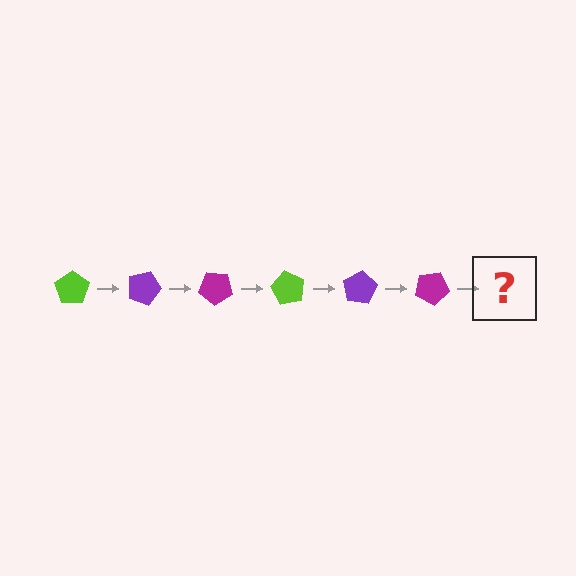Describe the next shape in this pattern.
It should be a lime pentagon, rotated 120 degrees from the start.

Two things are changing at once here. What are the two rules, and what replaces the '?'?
The two rules are that it rotates 20 degrees each step and the color cycles through lime, purple, and magenta. The '?' should be a lime pentagon, rotated 120 degrees from the start.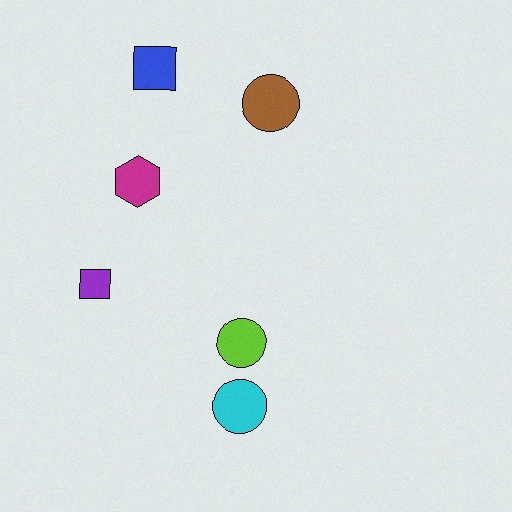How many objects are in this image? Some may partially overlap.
There are 6 objects.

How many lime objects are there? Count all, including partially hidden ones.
There is 1 lime object.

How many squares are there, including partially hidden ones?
There are 2 squares.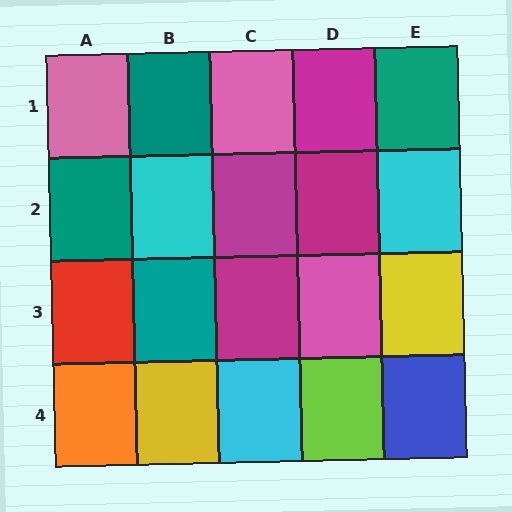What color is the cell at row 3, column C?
Magenta.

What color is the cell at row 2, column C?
Magenta.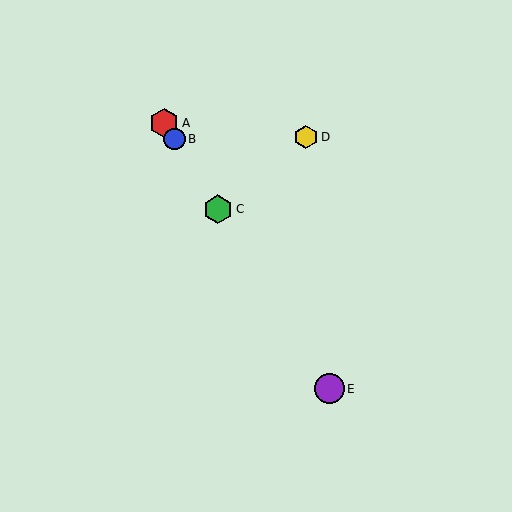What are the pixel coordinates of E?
Object E is at (330, 389).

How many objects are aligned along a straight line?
4 objects (A, B, C, E) are aligned along a straight line.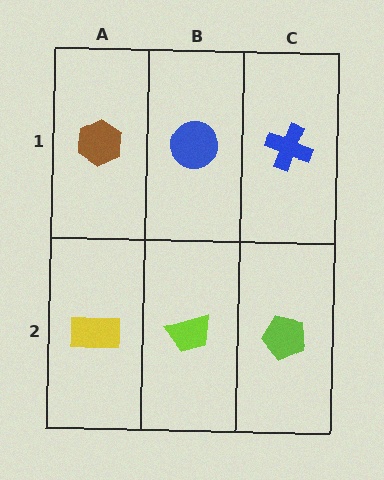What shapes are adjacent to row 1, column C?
A lime pentagon (row 2, column C), a blue circle (row 1, column B).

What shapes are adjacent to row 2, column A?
A brown hexagon (row 1, column A), a lime trapezoid (row 2, column B).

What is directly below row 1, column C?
A lime pentagon.